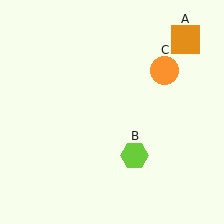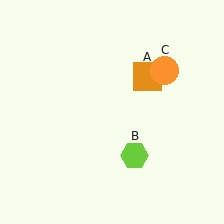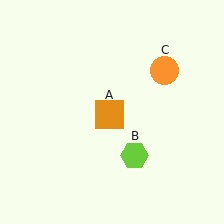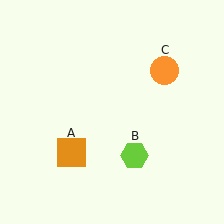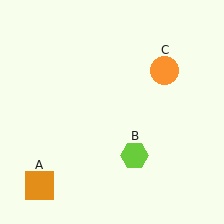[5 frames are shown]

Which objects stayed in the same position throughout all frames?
Lime hexagon (object B) and orange circle (object C) remained stationary.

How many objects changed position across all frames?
1 object changed position: orange square (object A).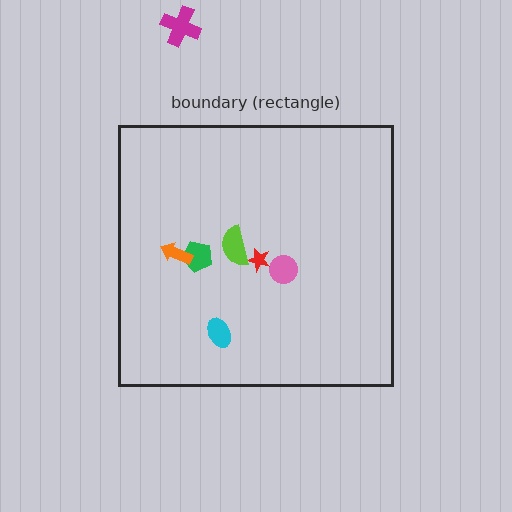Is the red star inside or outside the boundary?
Inside.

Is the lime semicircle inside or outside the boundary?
Inside.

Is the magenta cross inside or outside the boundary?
Outside.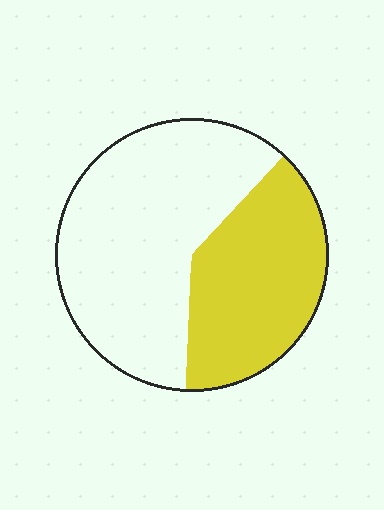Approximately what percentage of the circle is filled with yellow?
Approximately 40%.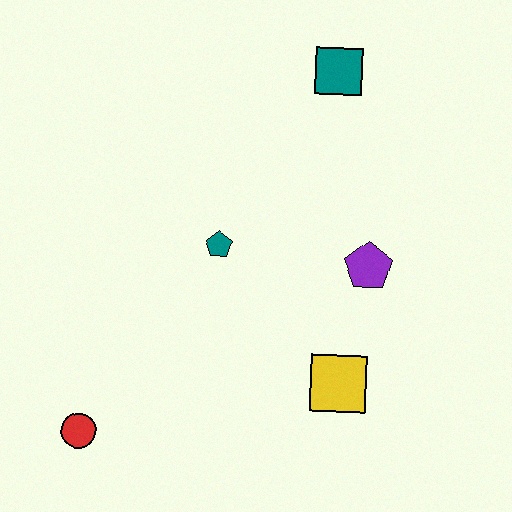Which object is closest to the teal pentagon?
The purple pentagon is closest to the teal pentagon.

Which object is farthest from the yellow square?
The teal square is farthest from the yellow square.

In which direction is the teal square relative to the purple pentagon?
The teal square is above the purple pentagon.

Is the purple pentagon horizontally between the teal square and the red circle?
No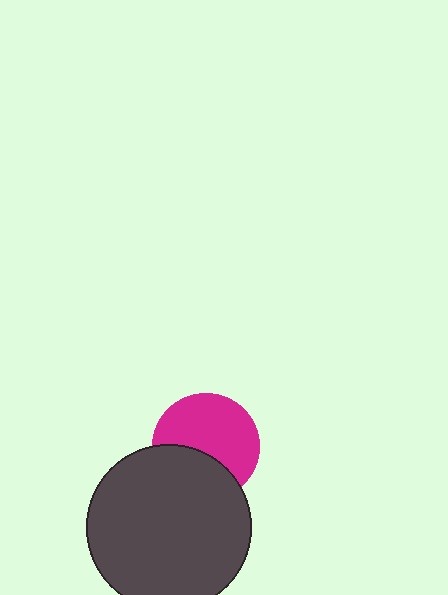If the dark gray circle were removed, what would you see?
You would see the complete magenta circle.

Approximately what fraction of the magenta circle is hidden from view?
Roughly 37% of the magenta circle is hidden behind the dark gray circle.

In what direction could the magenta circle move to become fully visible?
The magenta circle could move up. That would shift it out from behind the dark gray circle entirely.